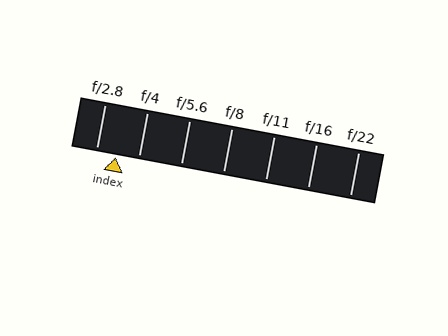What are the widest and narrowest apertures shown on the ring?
The widest aperture shown is f/2.8 and the narrowest is f/22.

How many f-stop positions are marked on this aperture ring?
There are 7 f-stop positions marked.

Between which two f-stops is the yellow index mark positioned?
The index mark is between f/2.8 and f/4.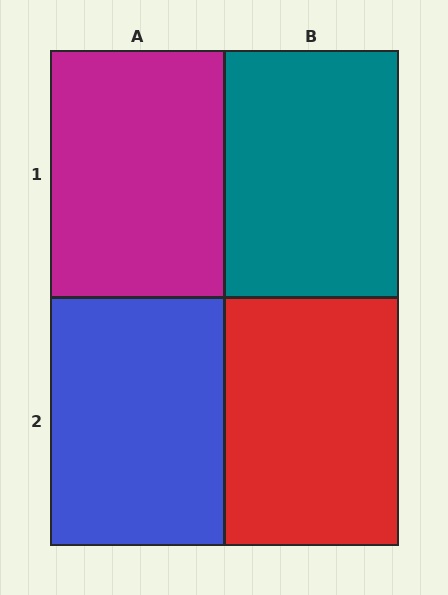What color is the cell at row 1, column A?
Magenta.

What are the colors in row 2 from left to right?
Blue, red.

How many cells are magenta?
1 cell is magenta.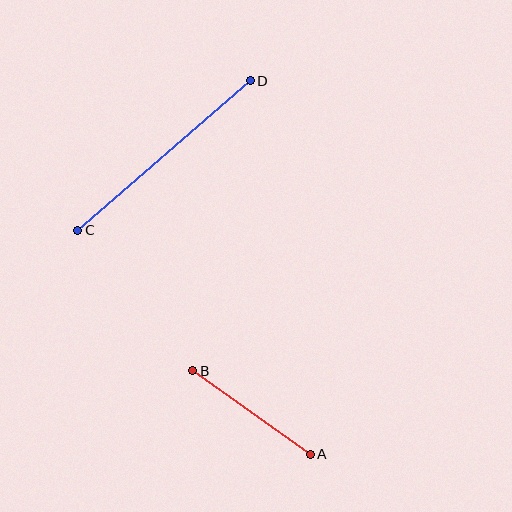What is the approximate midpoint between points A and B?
The midpoint is at approximately (252, 413) pixels.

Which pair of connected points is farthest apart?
Points C and D are farthest apart.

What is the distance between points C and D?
The distance is approximately 228 pixels.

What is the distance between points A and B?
The distance is approximately 144 pixels.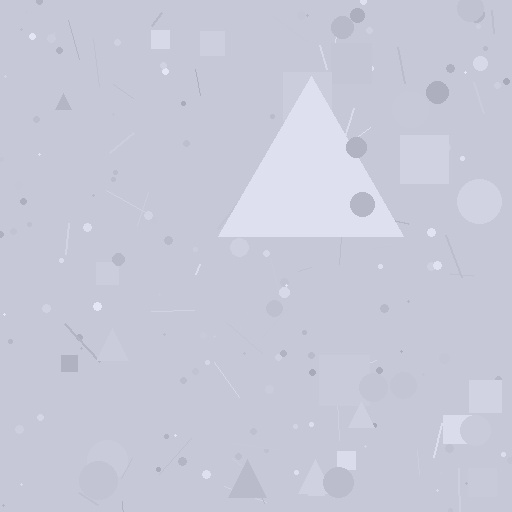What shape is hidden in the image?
A triangle is hidden in the image.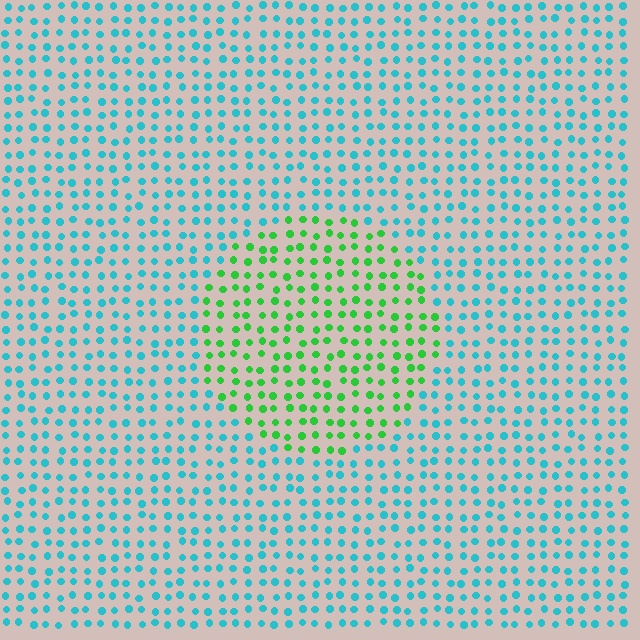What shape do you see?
I see a circle.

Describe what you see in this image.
The image is filled with small cyan elements in a uniform arrangement. A circle-shaped region is visible where the elements are tinted to a slightly different hue, forming a subtle color boundary.